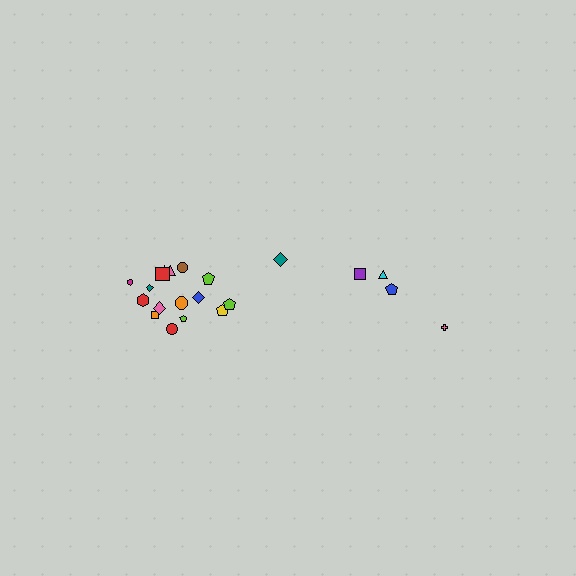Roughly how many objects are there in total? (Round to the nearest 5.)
Roughly 20 objects in total.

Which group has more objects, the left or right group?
The left group.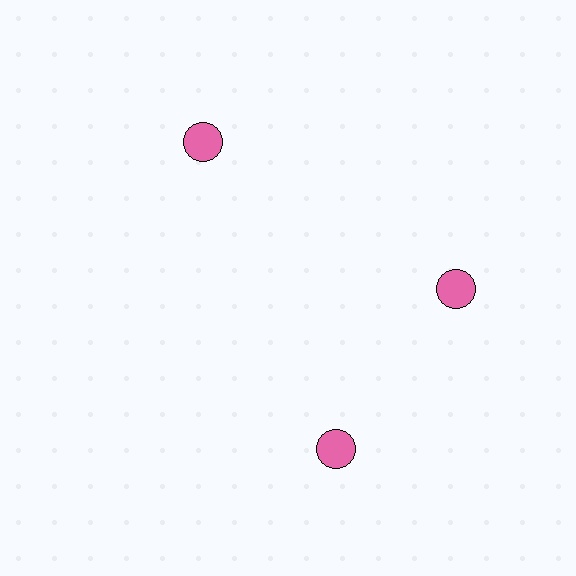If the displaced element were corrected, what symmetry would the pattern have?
It would have 3-fold rotational symmetry — the pattern would map onto itself every 120 degrees.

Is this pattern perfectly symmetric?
No. The 3 pink circles are arranged in a ring, but one element near the 7 o'clock position is rotated out of alignment along the ring, breaking the 3-fold rotational symmetry.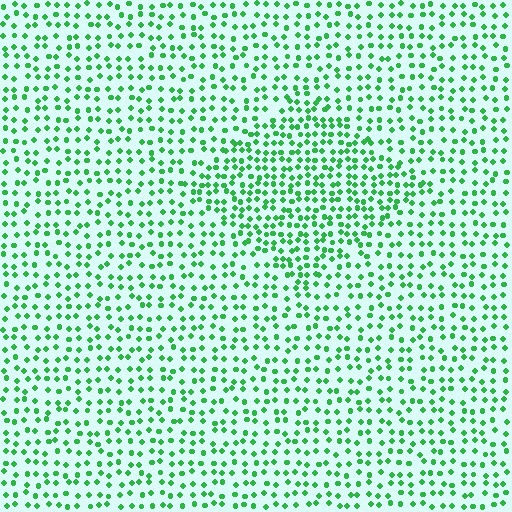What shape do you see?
I see a diamond.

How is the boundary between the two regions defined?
The boundary is defined by a change in element density (approximately 1.6x ratio). All elements are the same color, size, and shape.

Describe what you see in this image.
The image contains small green elements arranged at two different densities. A diamond-shaped region is visible where the elements are more densely packed than the surrounding area.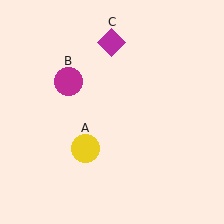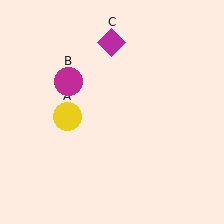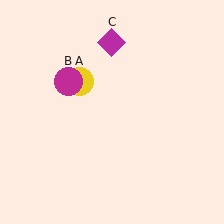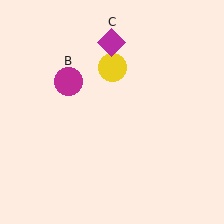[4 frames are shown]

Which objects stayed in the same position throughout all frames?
Magenta circle (object B) and magenta diamond (object C) remained stationary.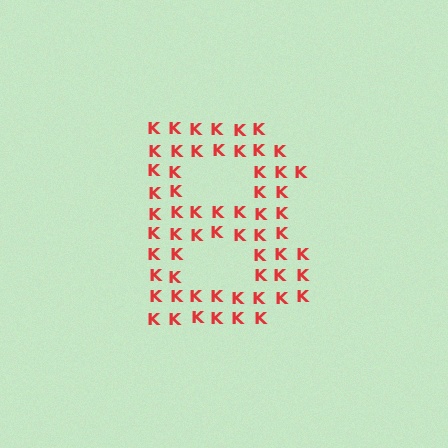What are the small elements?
The small elements are letter K's.